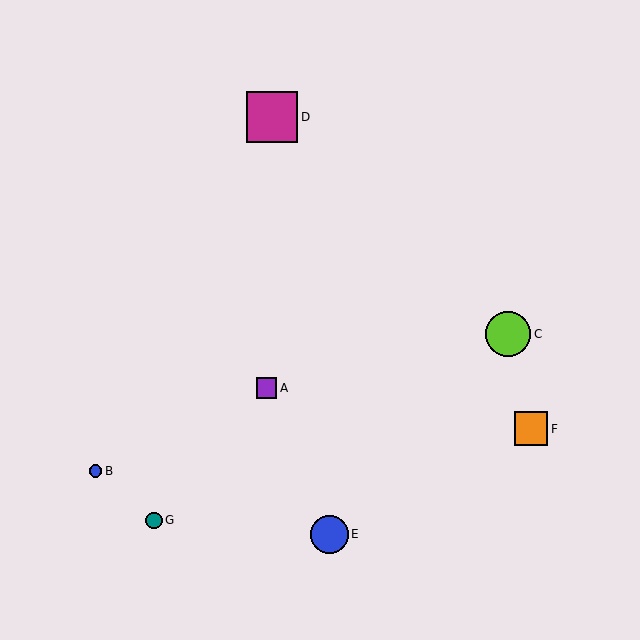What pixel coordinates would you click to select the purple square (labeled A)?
Click at (267, 388) to select the purple square A.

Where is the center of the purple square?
The center of the purple square is at (267, 388).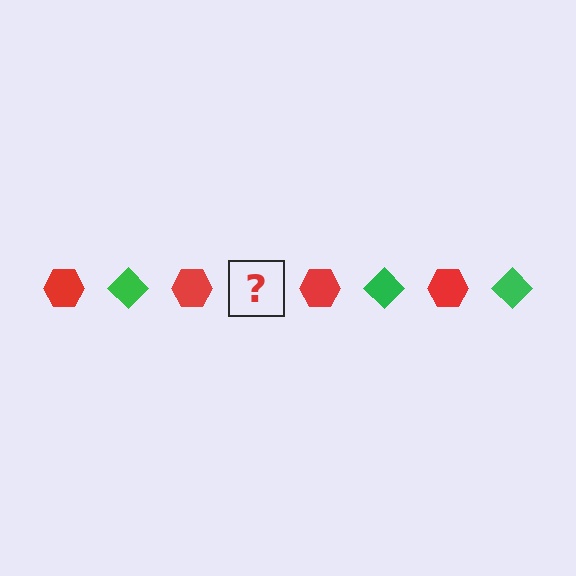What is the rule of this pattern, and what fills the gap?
The rule is that the pattern alternates between red hexagon and green diamond. The gap should be filled with a green diamond.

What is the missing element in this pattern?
The missing element is a green diamond.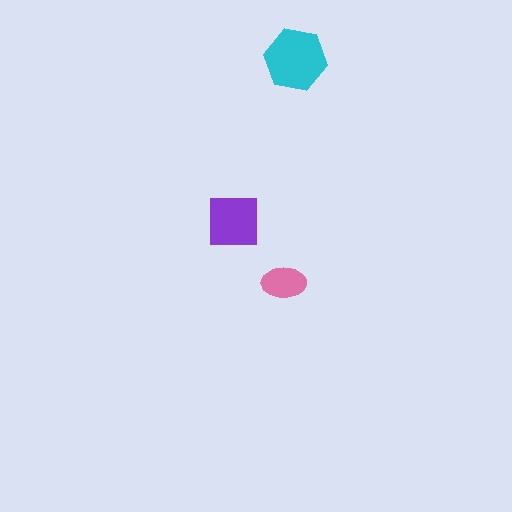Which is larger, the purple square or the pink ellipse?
The purple square.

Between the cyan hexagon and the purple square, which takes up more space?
The cyan hexagon.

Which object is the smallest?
The pink ellipse.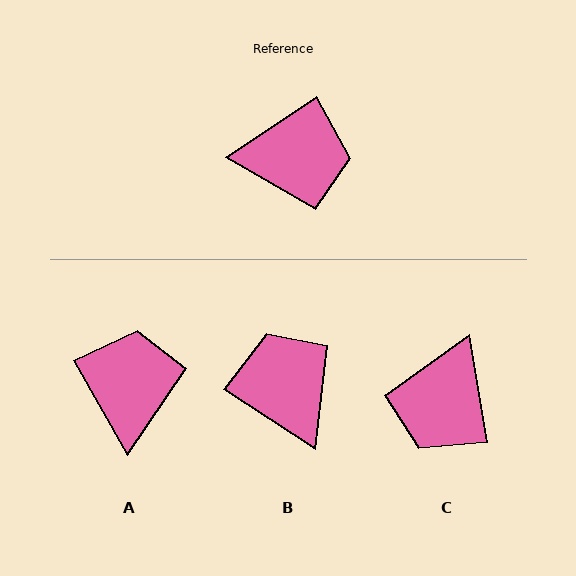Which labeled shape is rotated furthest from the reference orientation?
C, about 114 degrees away.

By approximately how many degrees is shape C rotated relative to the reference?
Approximately 114 degrees clockwise.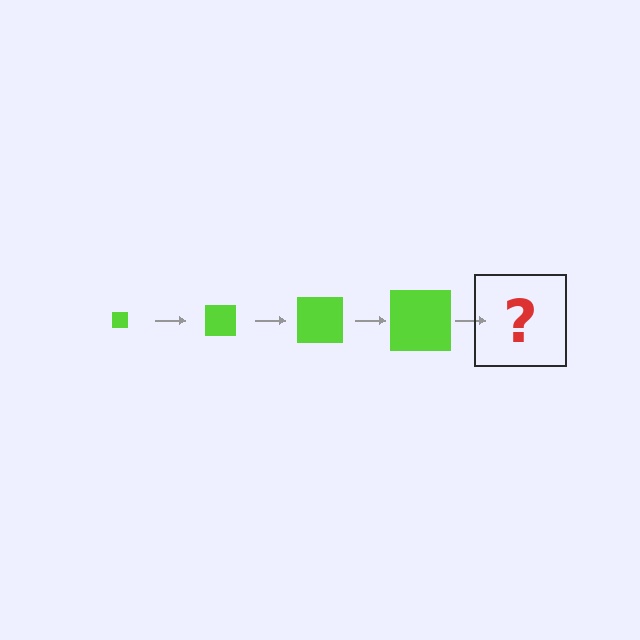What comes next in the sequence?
The next element should be a lime square, larger than the previous one.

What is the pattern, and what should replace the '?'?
The pattern is that the square gets progressively larger each step. The '?' should be a lime square, larger than the previous one.